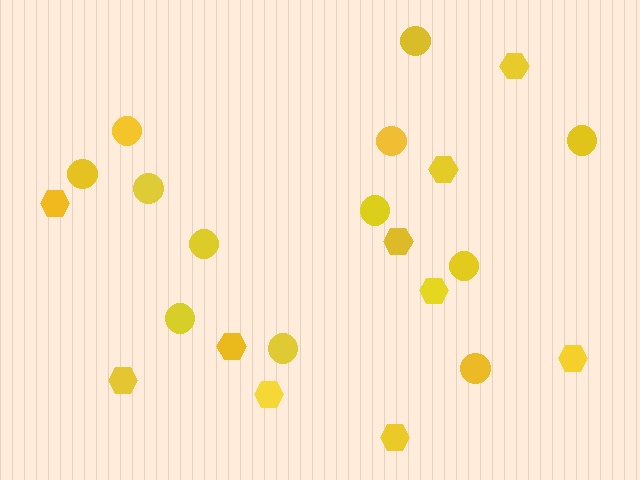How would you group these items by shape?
There are 2 groups: one group of hexagons (10) and one group of circles (12).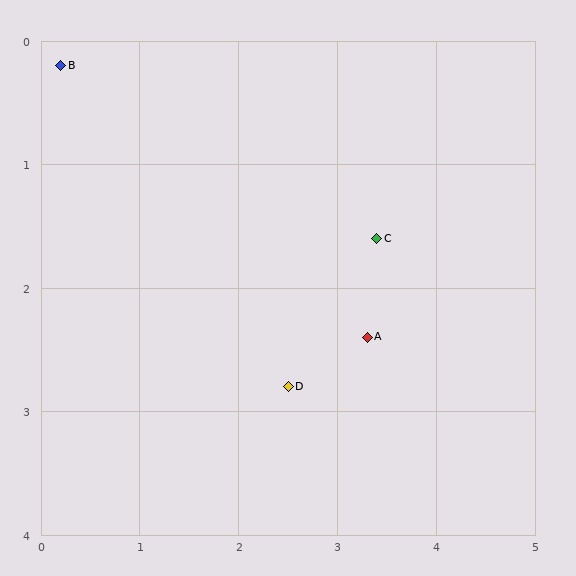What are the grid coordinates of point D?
Point D is at approximately (2.5, 2.8).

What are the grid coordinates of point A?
Point A is at approximately (3.3, 2.4).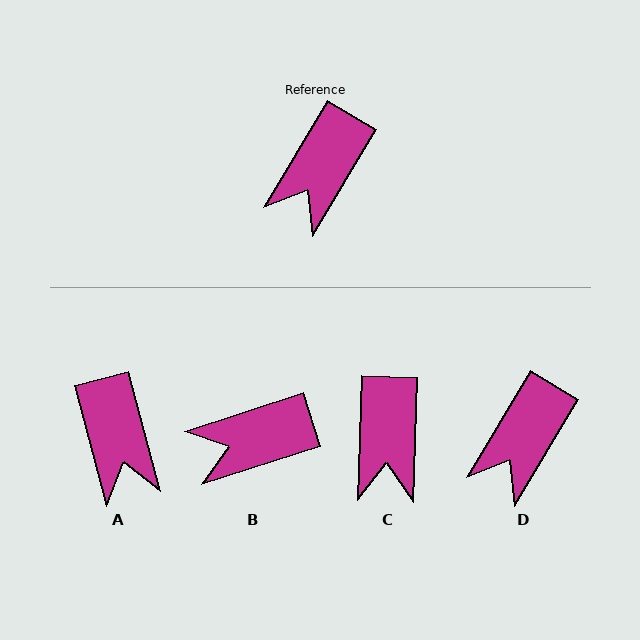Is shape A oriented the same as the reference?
No, it is off by about 46 degrees.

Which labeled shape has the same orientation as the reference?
D.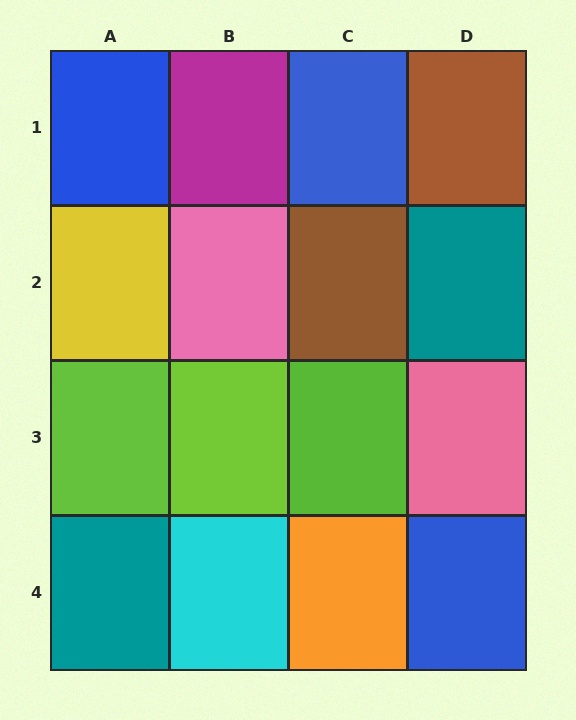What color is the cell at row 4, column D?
Blue.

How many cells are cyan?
1 cell is cyan.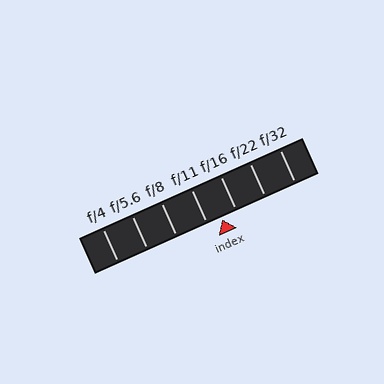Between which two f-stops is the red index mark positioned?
The index mark is between f/11 and f/16.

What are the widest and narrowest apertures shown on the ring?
The widest aperture shown is f/4 and the narrowest is f/32.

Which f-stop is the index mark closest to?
The index mark is closest to f/16.